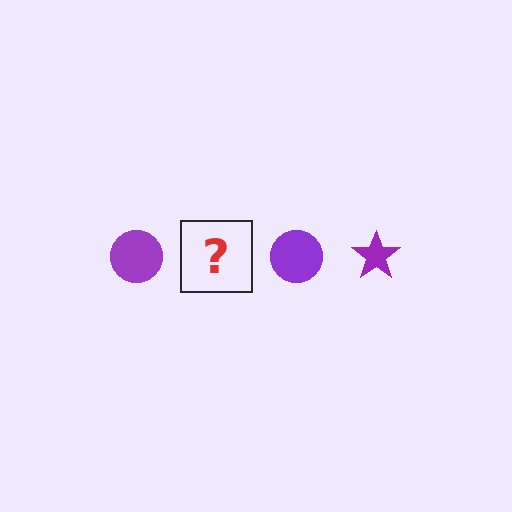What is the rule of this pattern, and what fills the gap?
The rule is that the pattern cycles through circle, star shapes in purple. The gap should be filled with a purple star.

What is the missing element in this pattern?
The missing element is a purple star.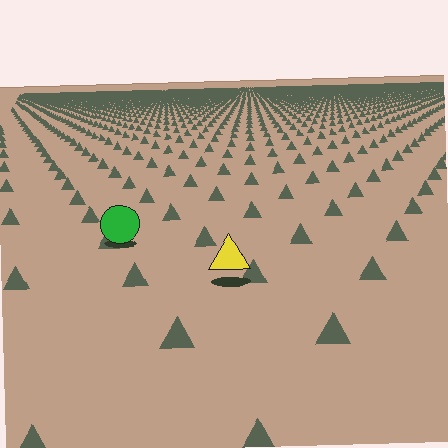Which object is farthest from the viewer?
The green circle is farthest from the viewer. It appears smaller and the ground texture around it is denser.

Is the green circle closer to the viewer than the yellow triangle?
No. The yellow triangle is closer — you can tell from the texture gradient: the ground texture is coarser near it.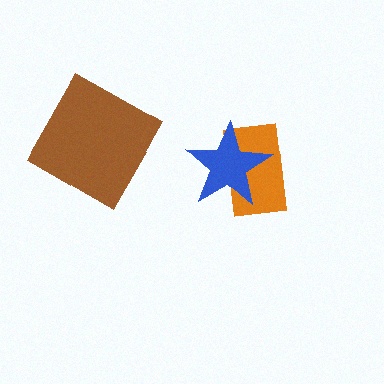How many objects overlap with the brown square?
0 objects overlap with the brown square.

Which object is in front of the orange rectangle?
The blue star is in front of the orange rectangle.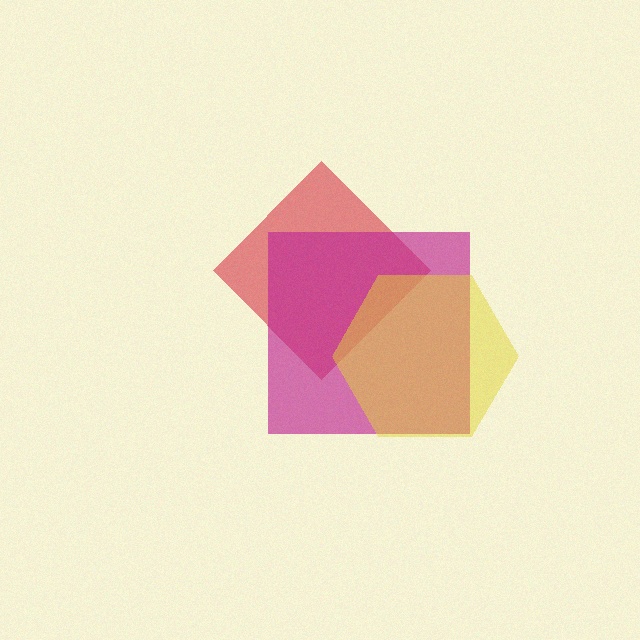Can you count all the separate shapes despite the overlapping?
Yes, there are 3 separate shapes.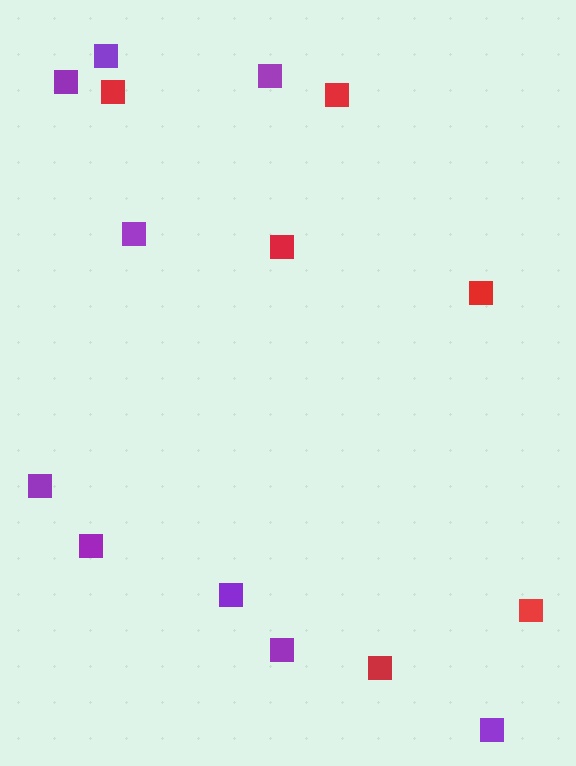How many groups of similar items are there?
There are 2 groups: one group of red squares (6) and one group of purple squares (9).